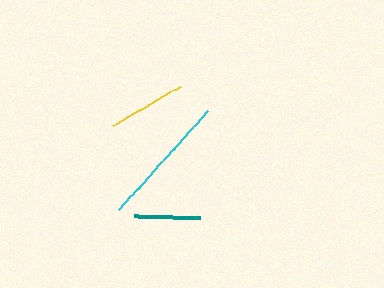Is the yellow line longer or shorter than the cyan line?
The cyan line is longer than the yellow line.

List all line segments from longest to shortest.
From longest to shortest: cyan, yellow, teal.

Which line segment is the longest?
The cyan line is the longest at approximately 132 pixels.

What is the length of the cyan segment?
The cyan segment is approximately 132 pixels long.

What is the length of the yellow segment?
The yellow segment is approximately 78 pixels long.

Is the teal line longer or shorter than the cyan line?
The cyan line is longer than the teal line.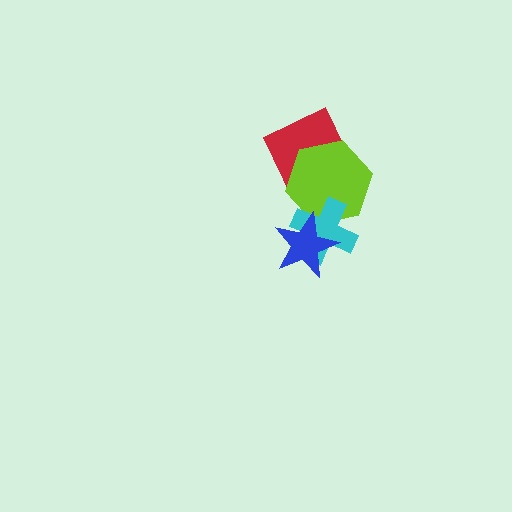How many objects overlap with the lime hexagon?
3 objects overlap with the lime hexagon.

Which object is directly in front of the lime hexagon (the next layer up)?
The cyan cross is directly in front of the lime hexagon.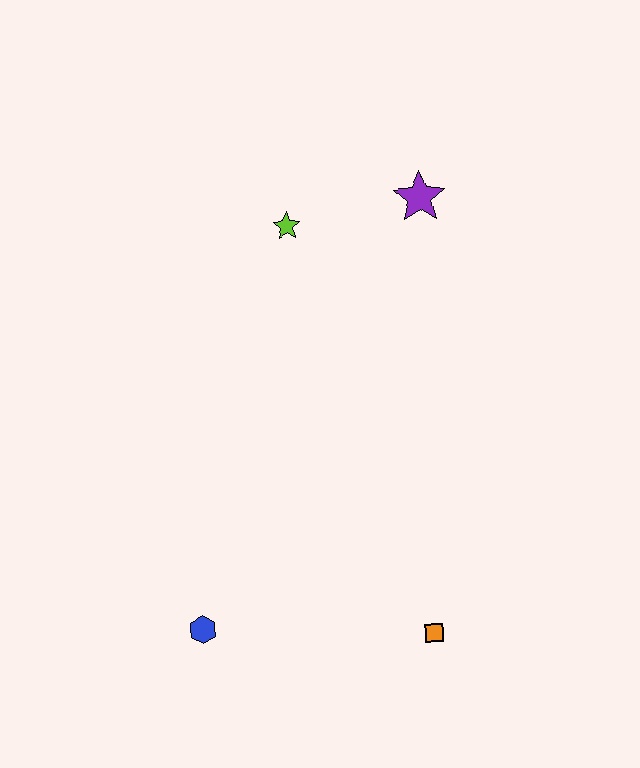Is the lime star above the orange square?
Yes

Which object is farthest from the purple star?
The blue hexagon is farthest from the purple star.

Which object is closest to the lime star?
The purple star is closest to the lime star.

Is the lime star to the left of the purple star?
Yes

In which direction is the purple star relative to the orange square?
The purple star is above the orange square.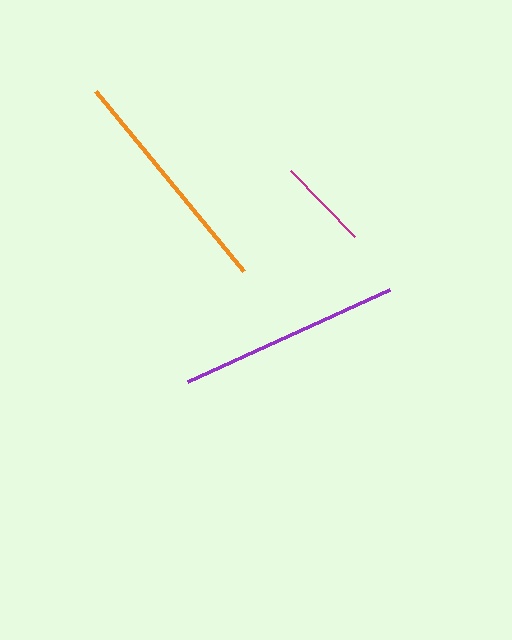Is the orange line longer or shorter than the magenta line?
The orange line is longer than the magenta line.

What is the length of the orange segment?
The orange segment is approximately 234 pixels long.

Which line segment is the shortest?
The magenta line is the shortest at approximately 91 pixels.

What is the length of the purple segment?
The purple segment is approximately 222 pixels long.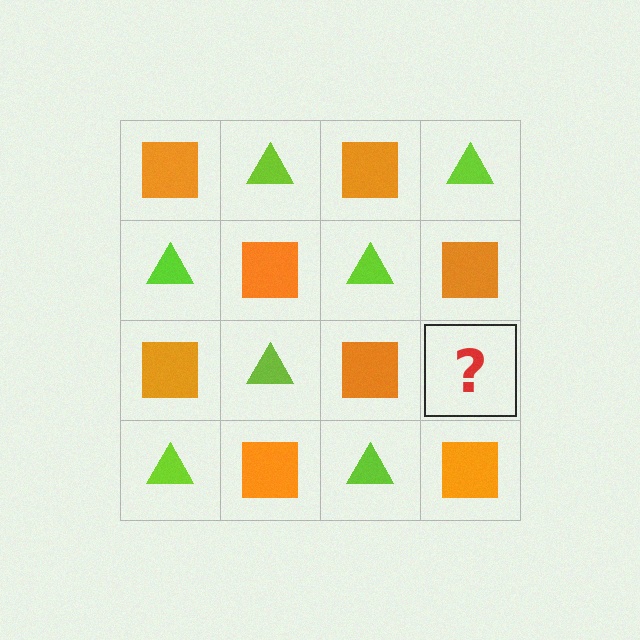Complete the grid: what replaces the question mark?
The question mark should be replaced with a lime triangle.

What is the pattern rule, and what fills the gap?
The rule is that it alternates orange square and lime triangle in a checkerboard pattern. The gap should be filled with a lime triangle.